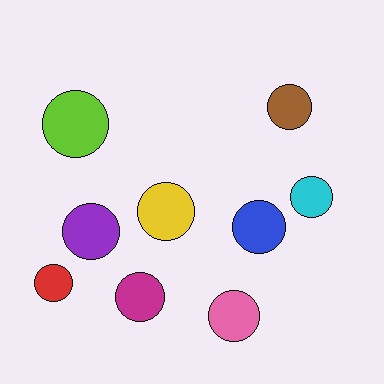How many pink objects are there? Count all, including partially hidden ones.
There is 1 pink object.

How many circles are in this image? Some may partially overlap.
There are 9 circles.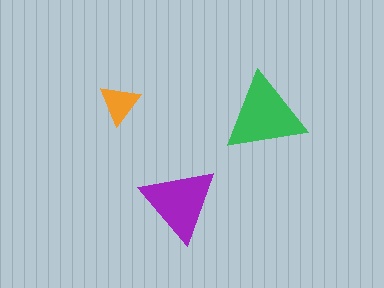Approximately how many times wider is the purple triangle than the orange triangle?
About 2 times wider.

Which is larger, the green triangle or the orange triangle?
The green one.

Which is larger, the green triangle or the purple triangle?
The green one.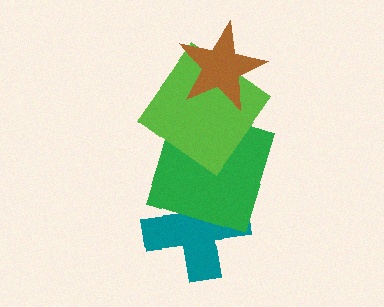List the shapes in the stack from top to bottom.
From top to bottom: the brown star, the lime diamond, the green square, the teal cross.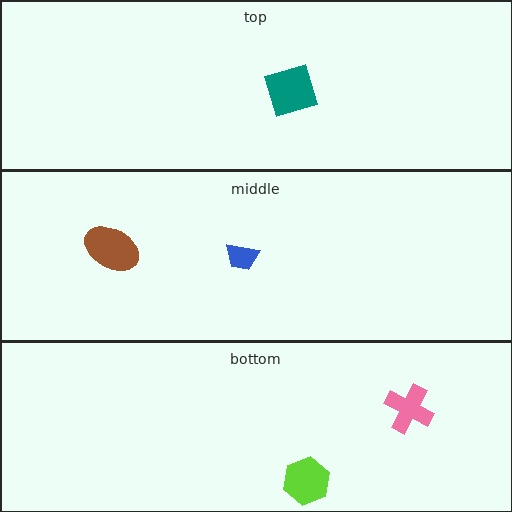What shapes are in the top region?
The teal diamond.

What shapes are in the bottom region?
The lime hexagon, the pink cross.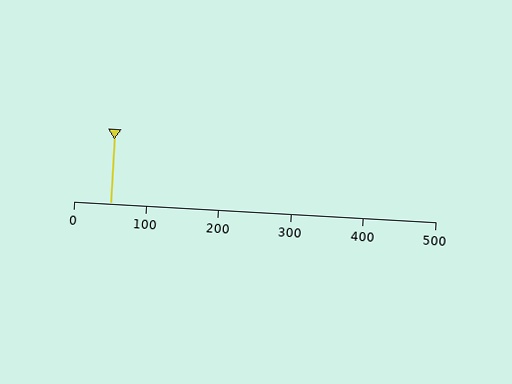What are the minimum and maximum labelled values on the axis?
The axis runs from 0 to 500.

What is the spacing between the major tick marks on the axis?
The major ticks are spaced 100 apart.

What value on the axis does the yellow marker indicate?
The marker indicates approximately 50.